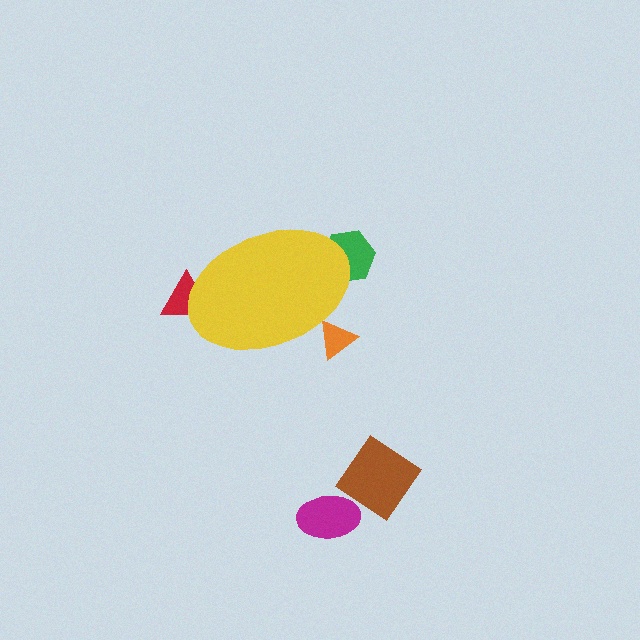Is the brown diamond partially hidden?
No, the brown diamond is fully visible.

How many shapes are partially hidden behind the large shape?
3 shapes are partially hidden.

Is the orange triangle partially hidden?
Yes, the orange triangle is partially hidden behind the yellow ellipse.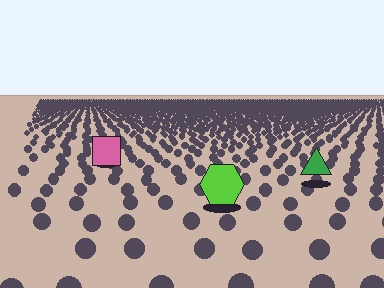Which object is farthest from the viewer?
The pink square is farthest from the viewer. It appears smaller and the ground texture around it is denser.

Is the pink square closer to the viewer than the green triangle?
No. The green triangle is closer — you can tell from the texture gradient: the ground texture is coarser near it.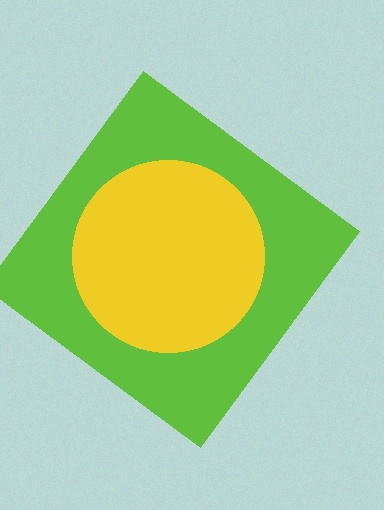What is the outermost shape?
The lime diamond.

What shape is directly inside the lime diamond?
The yellow circle.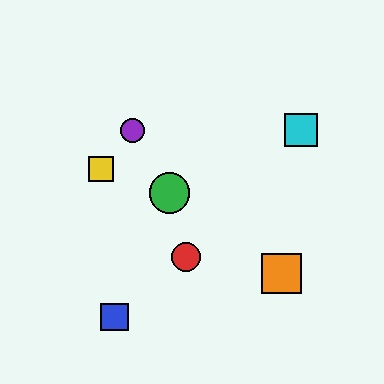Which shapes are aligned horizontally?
The purple circle, the cyan square are aligned horizontally.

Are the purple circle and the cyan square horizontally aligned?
Yes, both are at y≈130.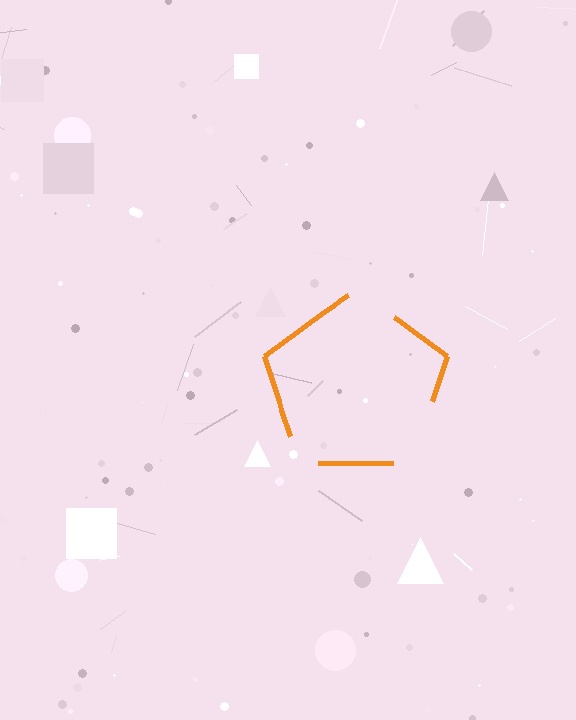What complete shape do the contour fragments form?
The contour fragments form a pentagon.